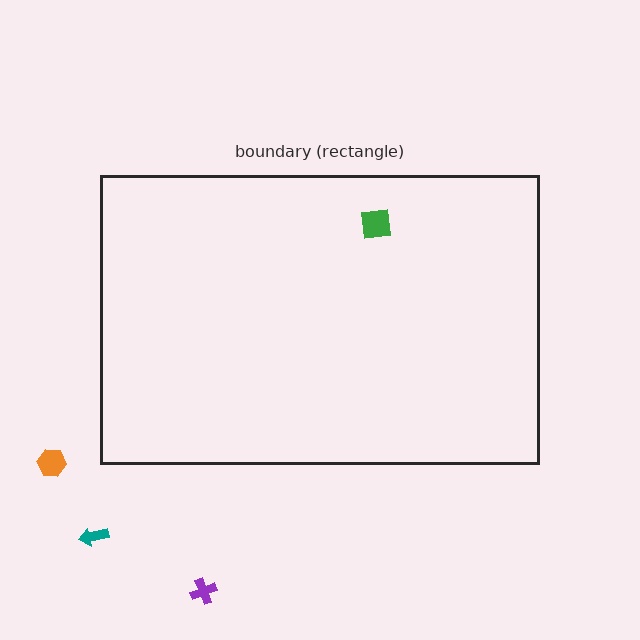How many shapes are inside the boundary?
1 inside, 3 outside.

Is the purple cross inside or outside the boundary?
Outside.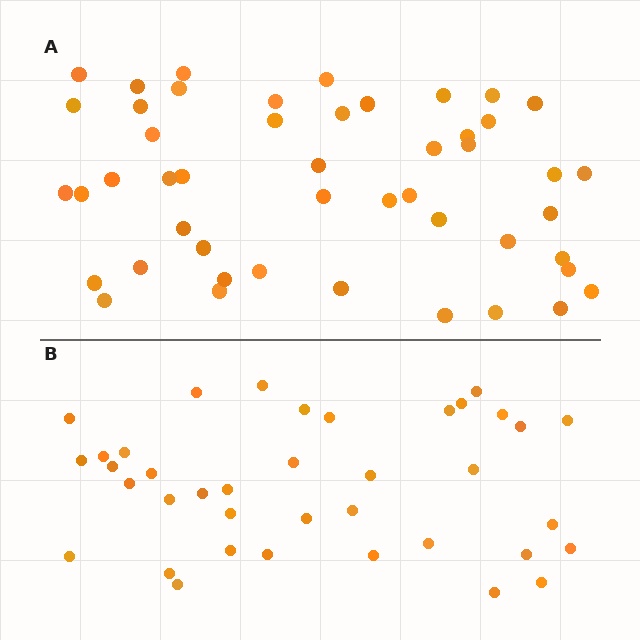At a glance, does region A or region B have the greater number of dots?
Region A (the top region) has more dots.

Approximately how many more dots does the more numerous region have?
Region A has roughly 10 or so more dots than region B.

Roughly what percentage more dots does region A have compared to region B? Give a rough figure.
About 25% more.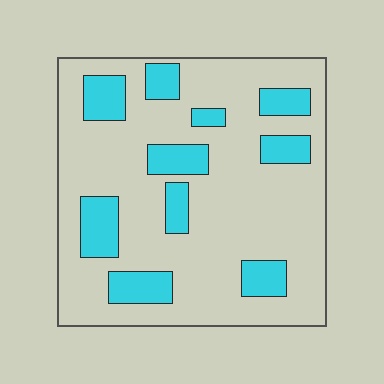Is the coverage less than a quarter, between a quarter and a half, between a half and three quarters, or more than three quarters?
Less than a quarter.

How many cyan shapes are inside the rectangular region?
10.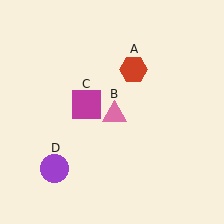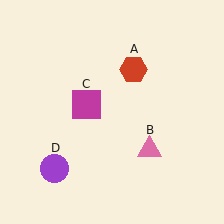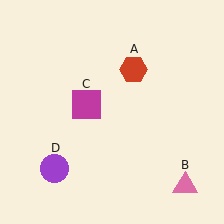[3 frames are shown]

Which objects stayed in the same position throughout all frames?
Red hexagon (object A) and magenta square (object C) and purple circle (object D) remained stationary.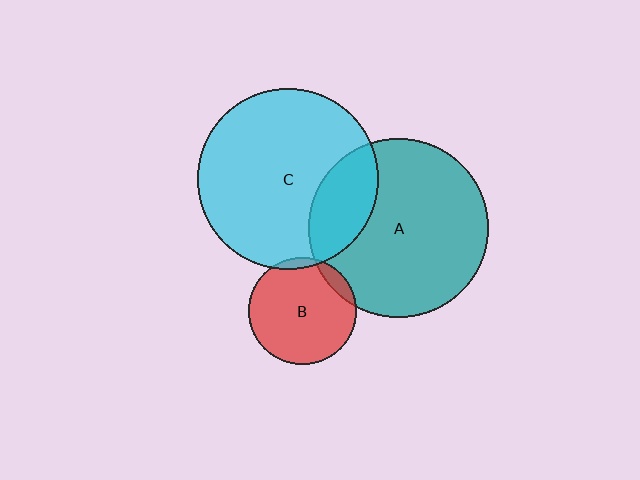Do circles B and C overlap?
Yes.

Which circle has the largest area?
Circle C (cyan).